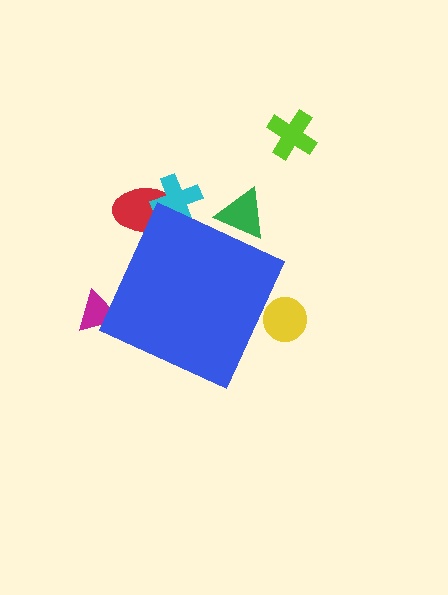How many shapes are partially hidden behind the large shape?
5 shapes are partially hidden.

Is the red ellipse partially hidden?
Yes, the red ellipse is partially hidden behind the blue diamond.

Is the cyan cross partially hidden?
Yes, the cyan cross is partially hidden behind the blue diamond.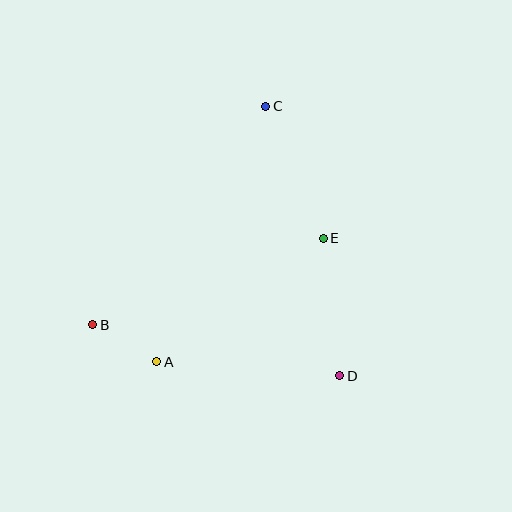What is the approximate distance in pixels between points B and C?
The distance between B and C is approximately 279 pixels.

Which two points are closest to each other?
Points A and B are closest to each other.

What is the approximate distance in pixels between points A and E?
The distance between A and E is approximately 207 pixels.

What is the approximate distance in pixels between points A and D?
The distance between A and D is approximately 184 pixels.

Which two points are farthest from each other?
Points C and D are farthest from each other.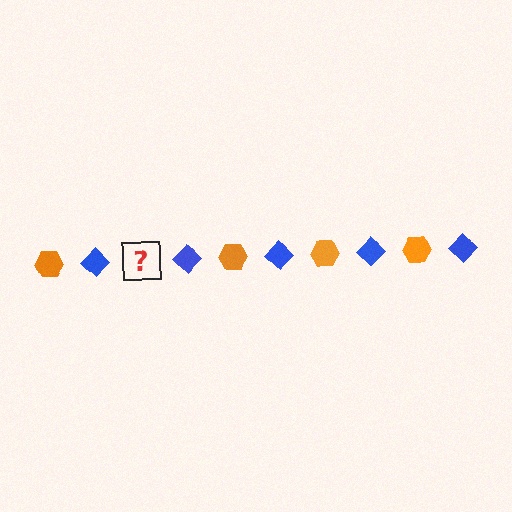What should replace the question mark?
The question mark should be replaced with an orange hexagon.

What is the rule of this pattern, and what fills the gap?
The rule is that the pattern alternates between orange hexagon and blue diamond. The gap should be filled with an orange hexagon.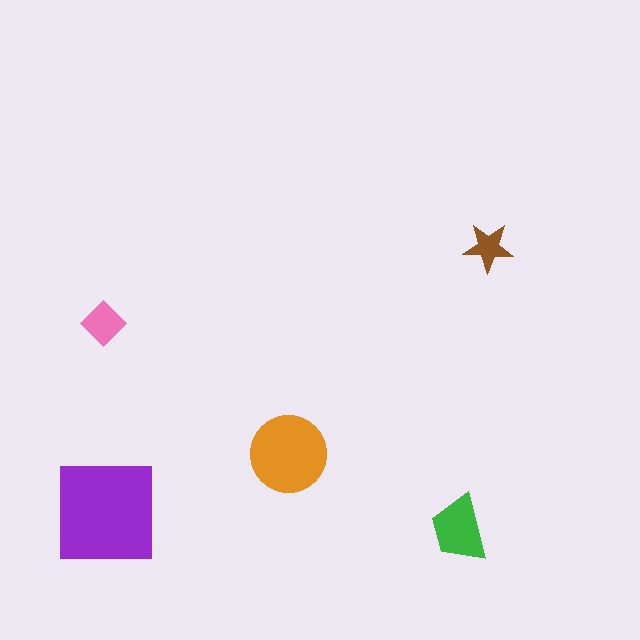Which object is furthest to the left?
The pink diamond is leftmost.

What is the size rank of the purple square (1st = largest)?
1st.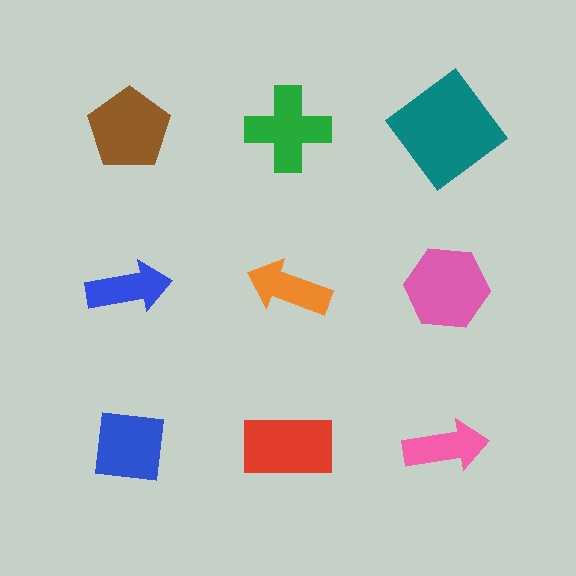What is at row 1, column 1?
A brown pentagon.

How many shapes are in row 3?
3 shapes.